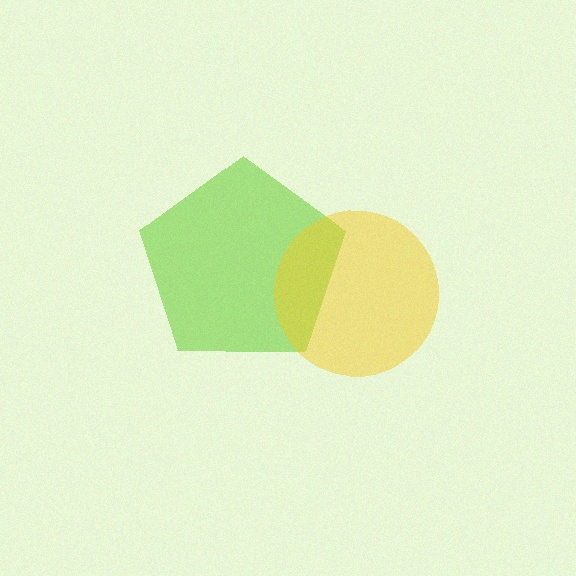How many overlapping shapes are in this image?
There are 2 overlapping shapes in the image.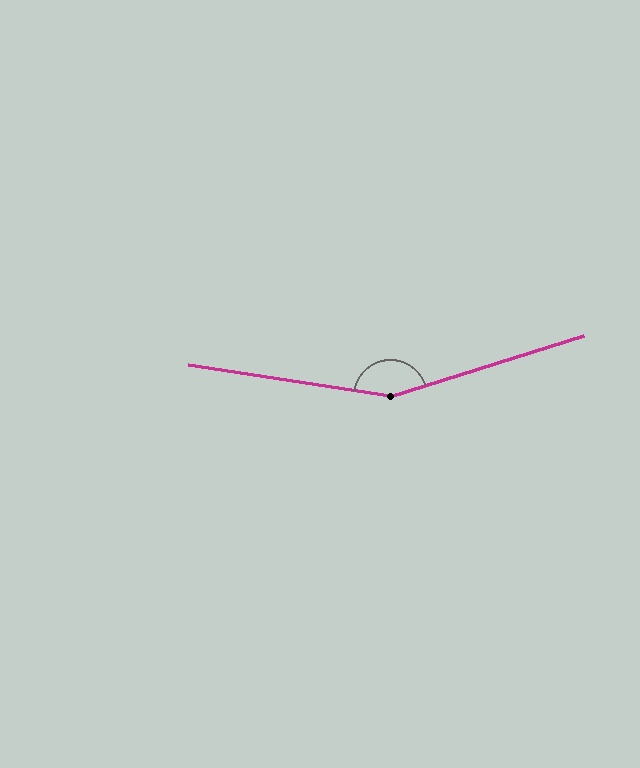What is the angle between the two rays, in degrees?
Approximately 153 degrees.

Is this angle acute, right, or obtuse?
It is obtuse.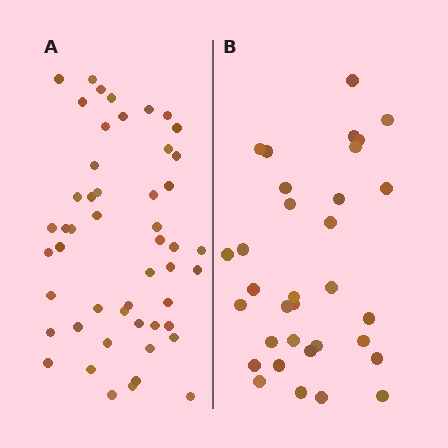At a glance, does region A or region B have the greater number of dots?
Region A (the left region) has more dots.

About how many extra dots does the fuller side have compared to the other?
Region A has approximately 15 more dots than region B.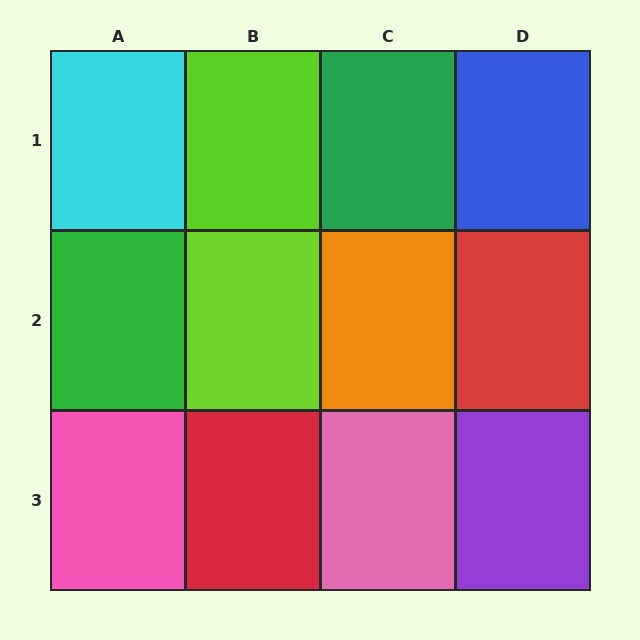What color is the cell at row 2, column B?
Lime.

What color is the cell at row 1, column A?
Cyan.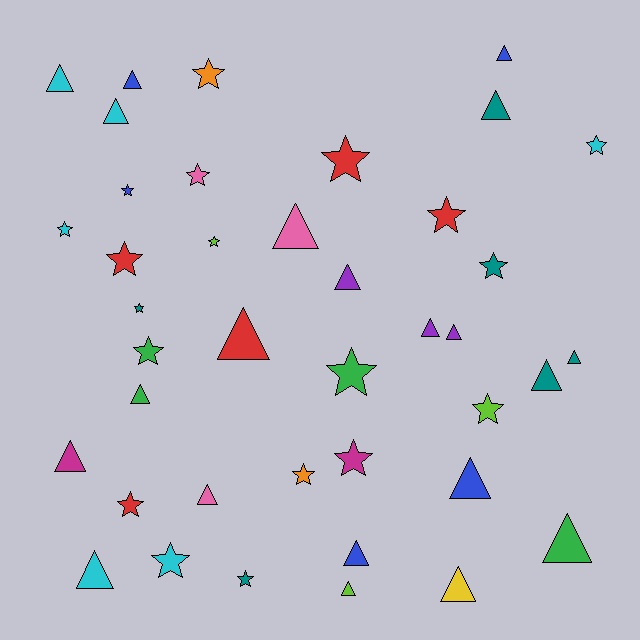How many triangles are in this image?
There are 21 triangles.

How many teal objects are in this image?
There are 6 teal objects.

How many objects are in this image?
There are 40 objects.